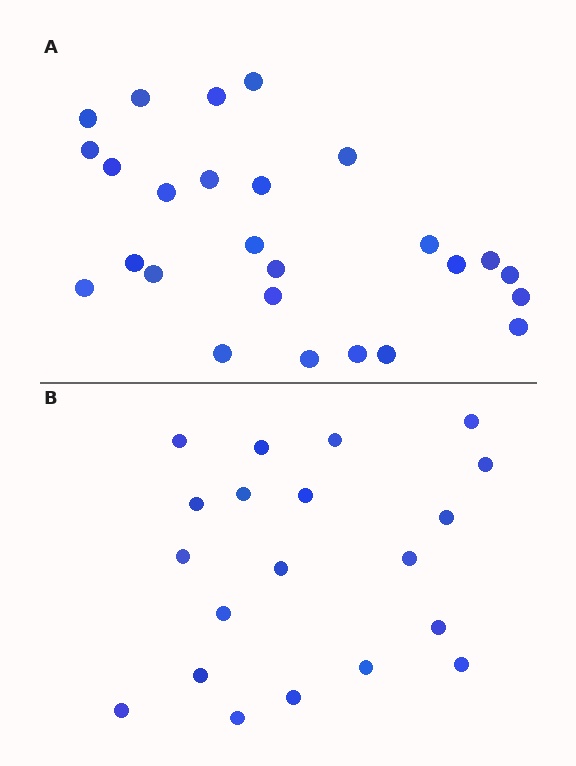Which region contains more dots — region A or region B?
Region A (the top region) has more dots.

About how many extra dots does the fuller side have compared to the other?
Region A has about 6 more dots than region B.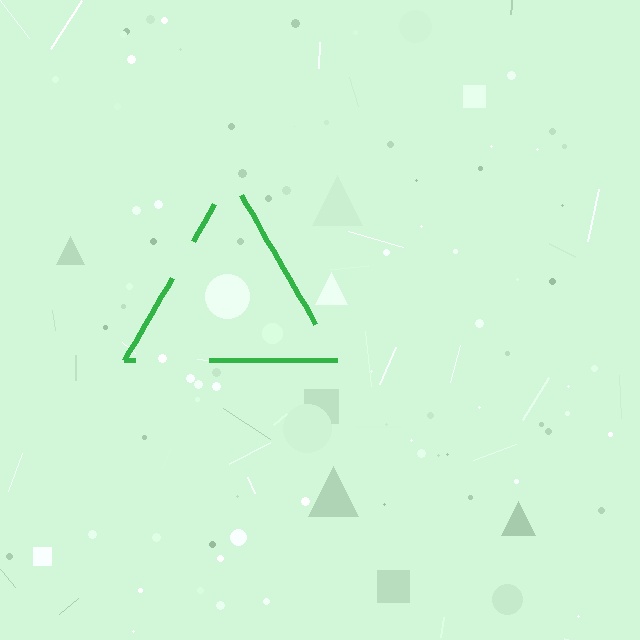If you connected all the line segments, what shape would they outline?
They would outline a triangle.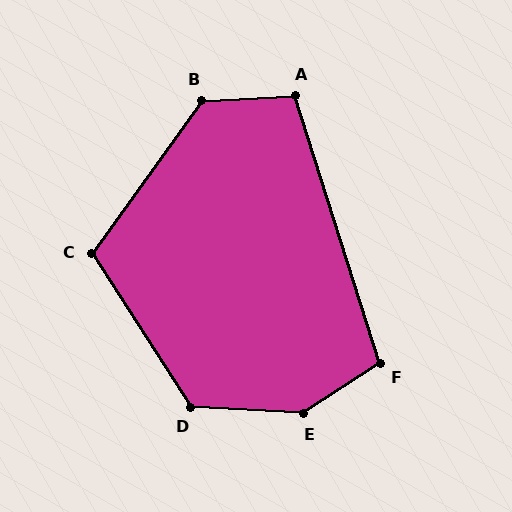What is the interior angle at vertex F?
Approximately 105 degrees (obtuse).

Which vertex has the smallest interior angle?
A, at approximately 105 degrees.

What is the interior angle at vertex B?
Approximately 128 degrees (obtuse).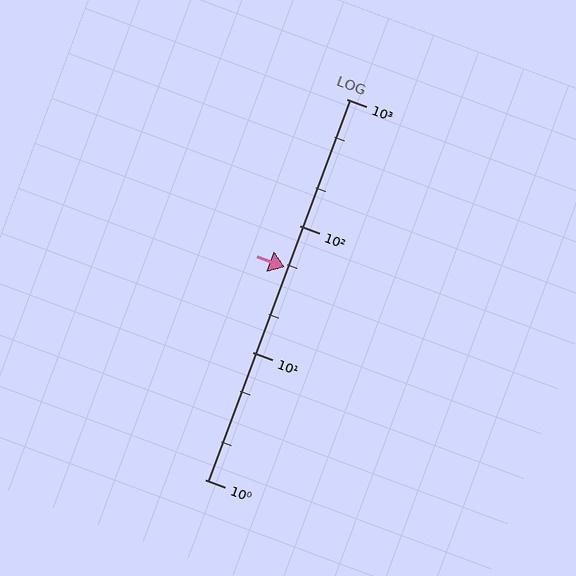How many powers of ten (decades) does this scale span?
The scale spans 3 decades, from 1 to 1000.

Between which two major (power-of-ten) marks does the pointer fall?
The pointer is between 10 and 100.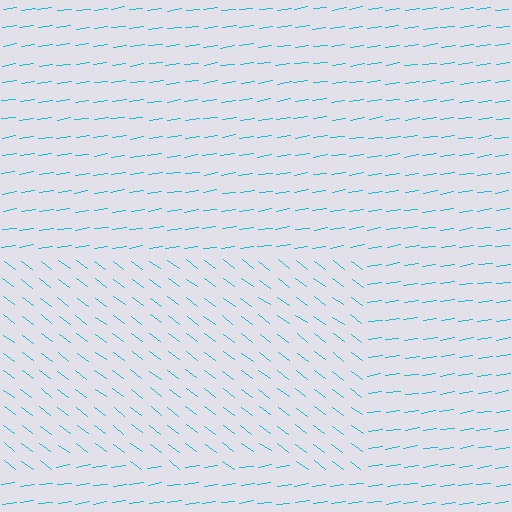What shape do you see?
I see a rectangle.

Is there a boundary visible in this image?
Yes, there is a texture boundary formed by a change in line orientation.